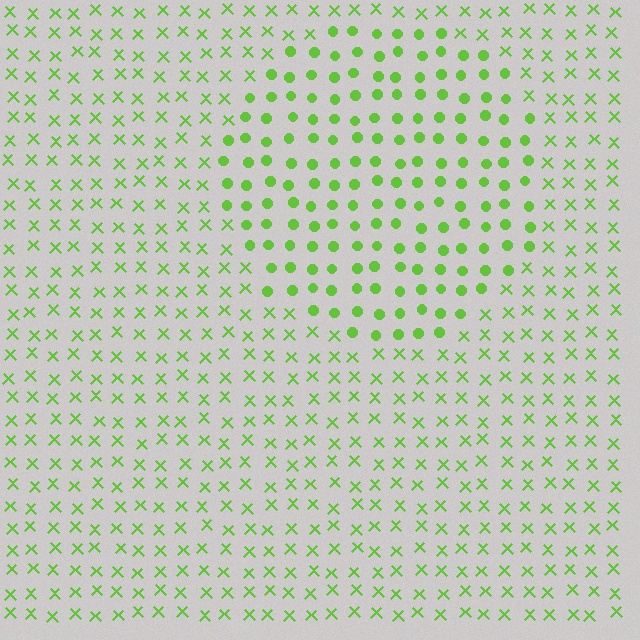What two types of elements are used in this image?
The image uses circles inside the circle region and X marks outside it.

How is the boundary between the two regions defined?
The boundary is defined by a change in element shape: circles inside vs. X marks outside. All elements share the same color and spacing.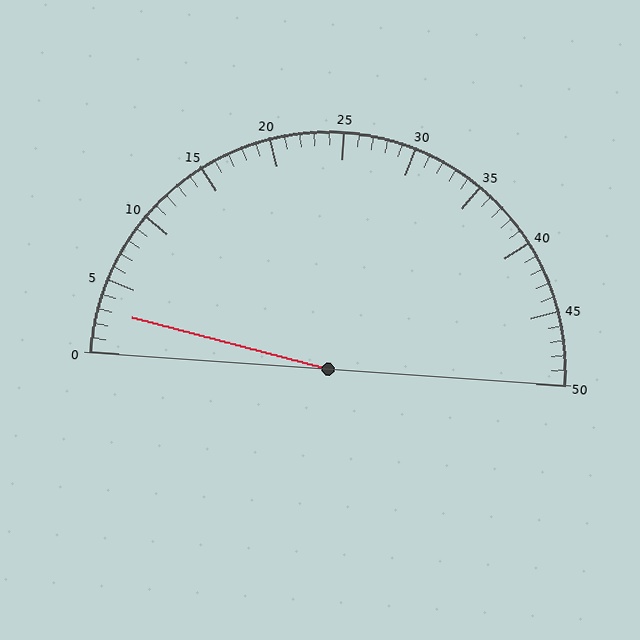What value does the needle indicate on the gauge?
The needle indicates approximately 3.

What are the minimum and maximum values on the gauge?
The gauge ranges from 0 to 50.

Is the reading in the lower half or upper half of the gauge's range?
The reading is in the lower half of the range (0 to 50).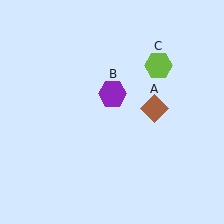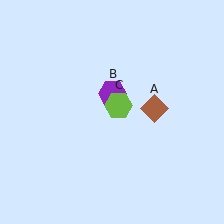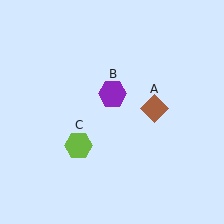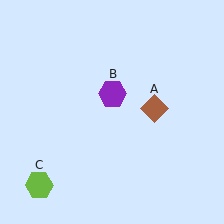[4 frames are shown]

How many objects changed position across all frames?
1 object changed position: lime hexagon (object C).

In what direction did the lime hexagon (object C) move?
The lime hexagon (object C) moved down and to the left.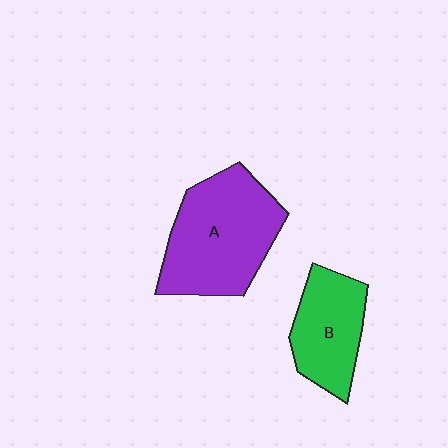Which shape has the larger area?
Shape A (purple).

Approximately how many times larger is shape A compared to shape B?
Approximately 1.6 times.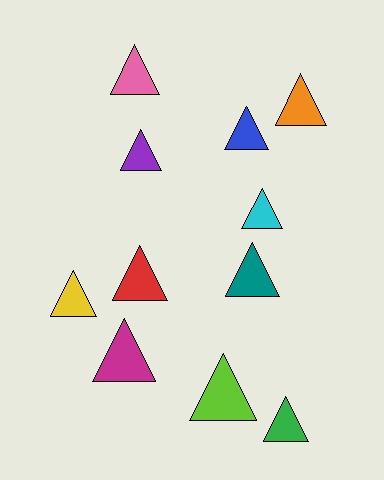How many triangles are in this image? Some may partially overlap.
There are 11 triangles.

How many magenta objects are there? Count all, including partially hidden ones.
There is 1 magenta object.